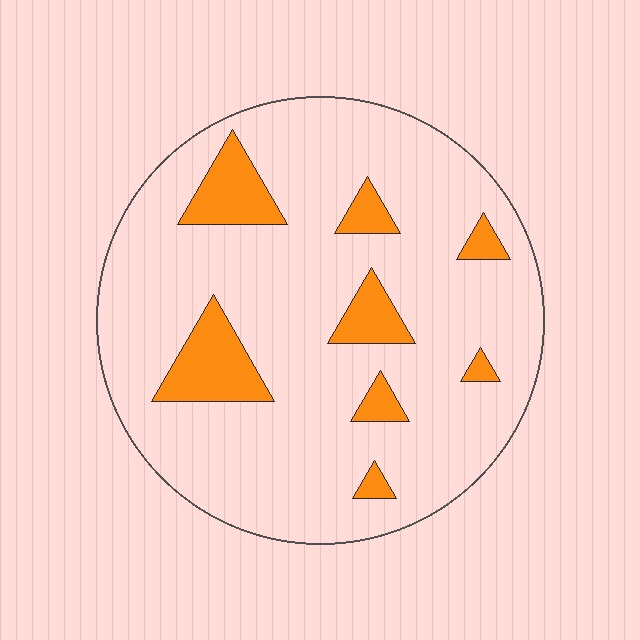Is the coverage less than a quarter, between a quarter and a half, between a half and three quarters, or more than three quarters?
Less than a quarter.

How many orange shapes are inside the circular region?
8.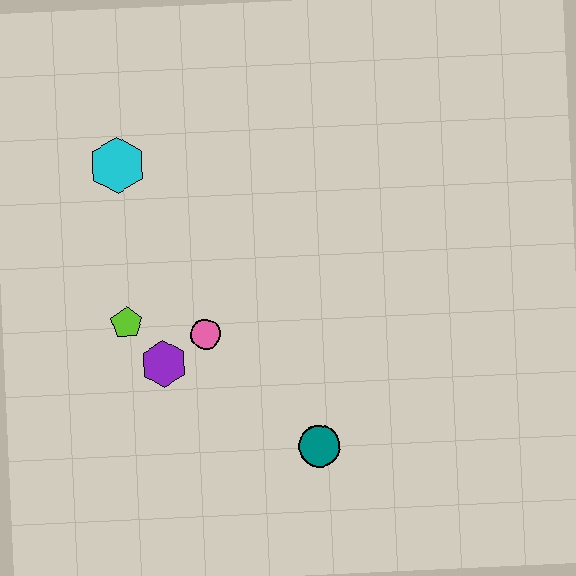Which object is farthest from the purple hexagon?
The cyan hexagon is farthest from the purple hexagon.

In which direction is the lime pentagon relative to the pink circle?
The lime pentagon is to the left of the pink circle.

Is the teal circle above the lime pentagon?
No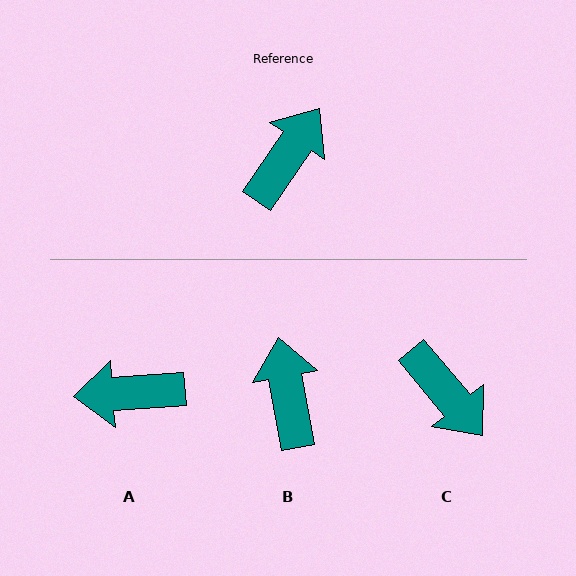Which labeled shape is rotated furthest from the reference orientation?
A, about 129 degrees away.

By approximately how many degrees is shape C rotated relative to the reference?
Approximately 106 degrees clockwise.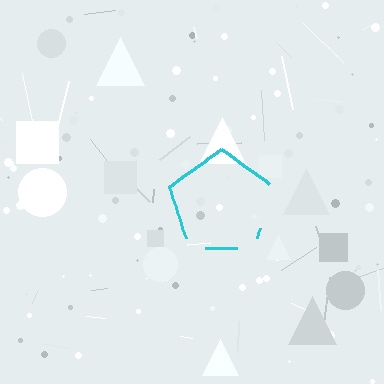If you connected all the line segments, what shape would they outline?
They would outline a pentagon.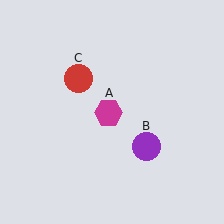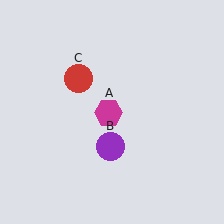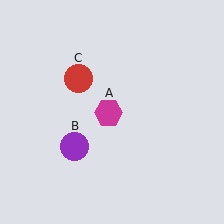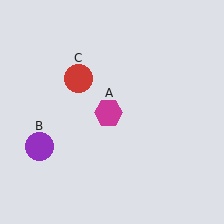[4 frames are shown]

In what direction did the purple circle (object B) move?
The purple circle (object B) moved left.